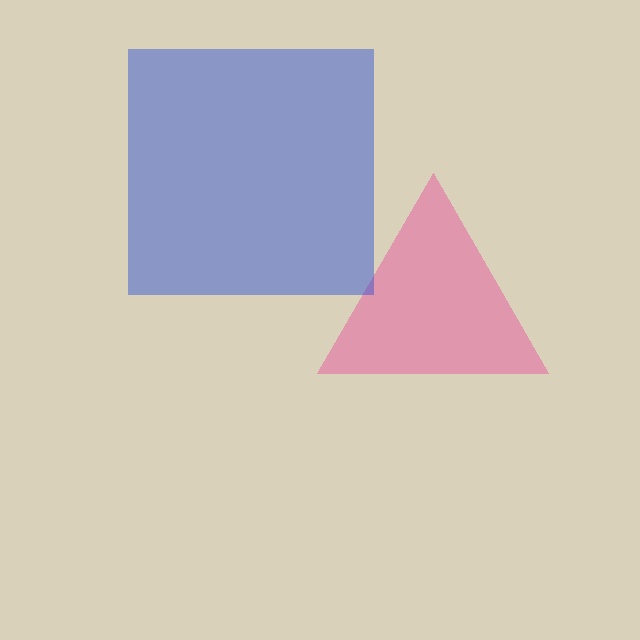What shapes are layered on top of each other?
The layered shapes are: a pink triangle, a blue square.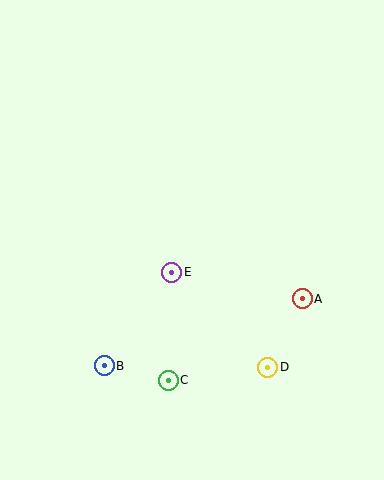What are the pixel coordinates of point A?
Point A is at (302, 299).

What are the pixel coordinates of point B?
Point B is at (104, 366).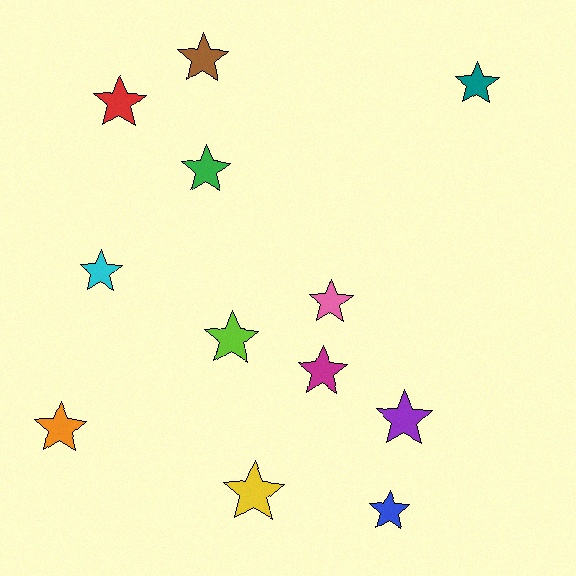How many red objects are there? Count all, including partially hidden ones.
There is 1 red object.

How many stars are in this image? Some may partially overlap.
There are 12 stars.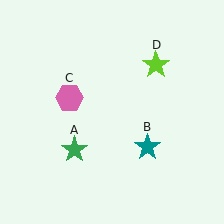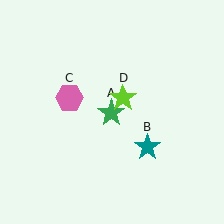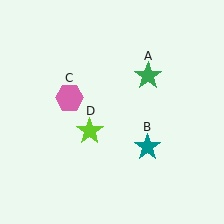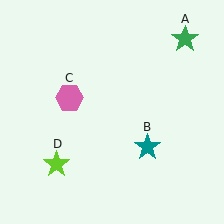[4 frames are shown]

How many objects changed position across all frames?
2 objects changed position: green star (object A), lime star (object D).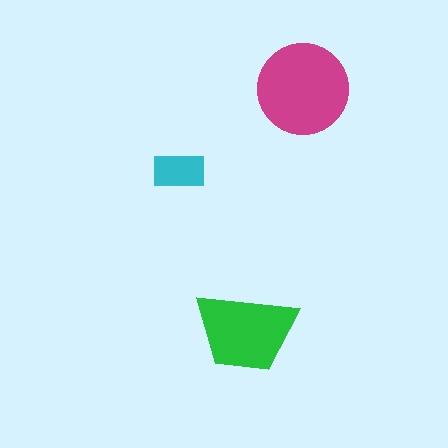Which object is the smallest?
The cyan rectangle.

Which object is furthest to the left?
The cyan rectangle is leftmost.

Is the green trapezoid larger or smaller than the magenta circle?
Smaller.